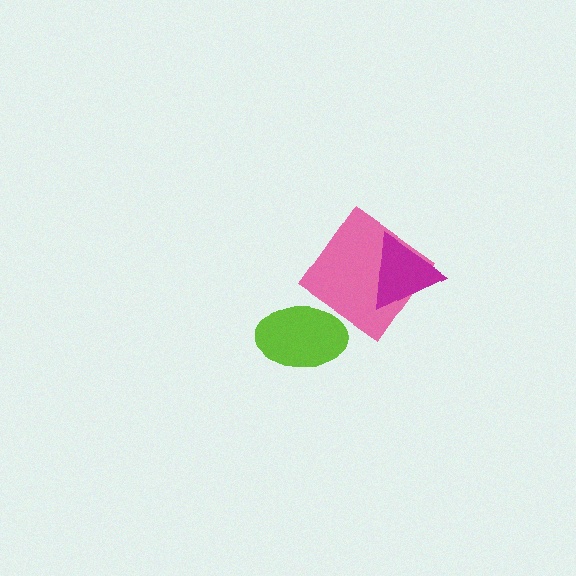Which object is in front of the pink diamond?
The magenta triangle is in front of the pink diamond.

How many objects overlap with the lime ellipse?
0 objects overlap with the lime ellipse.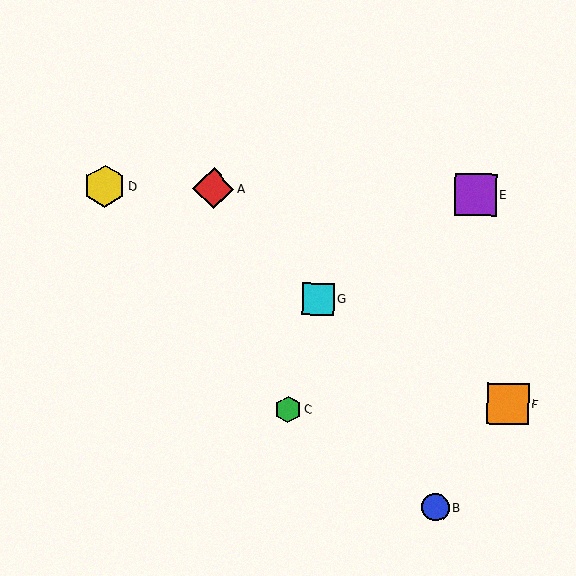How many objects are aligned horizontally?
3 objects (A, D, E) are aligned horizontally.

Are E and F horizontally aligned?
No, E is at y≈194 and F is at y≈404.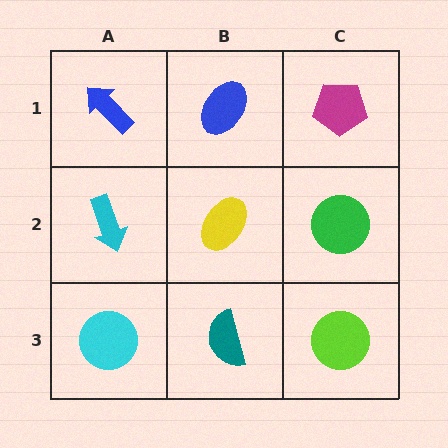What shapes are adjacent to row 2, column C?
A magenta pentagon (row 1, column C), a lime circle (row 3, column C), a yellow ellipse (row 2, column B).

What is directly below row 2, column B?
A teal semicircle.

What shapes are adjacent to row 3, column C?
A green circle (row 2, column C), a teal semicircle (row 3, column B).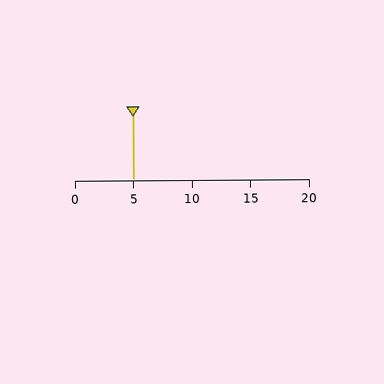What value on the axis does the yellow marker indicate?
The marker indicates approximately 5.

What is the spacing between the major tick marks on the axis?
The major ticks are spaced 5 apart.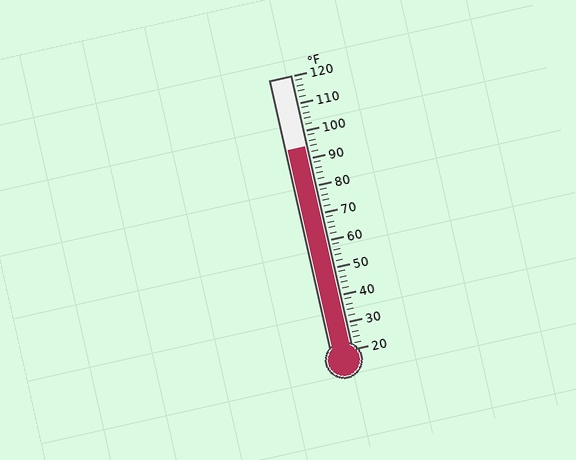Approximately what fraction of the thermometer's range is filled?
The thermometer is filled to approximately 75% of its range.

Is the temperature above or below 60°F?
The temperature is above 60°F.